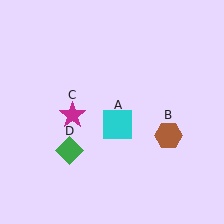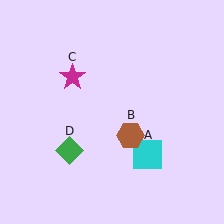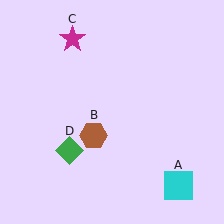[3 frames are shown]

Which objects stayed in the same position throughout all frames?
Green diamond (object D) remained stationary.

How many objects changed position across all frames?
3 objects changed position: cyan square (object A), brown hexagon (object B), magenta star (object C).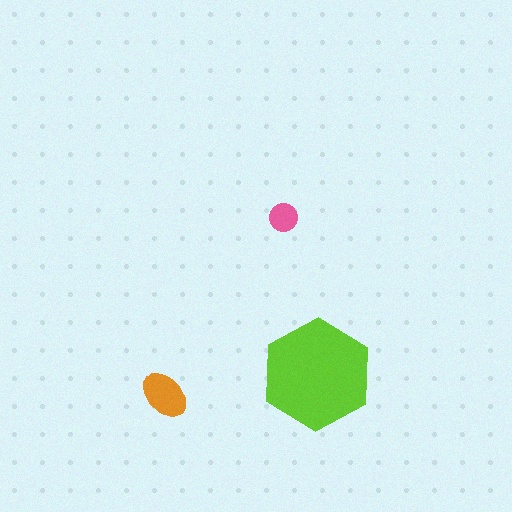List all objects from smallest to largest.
The pink circle, the orange ellipse, the lime hexagon.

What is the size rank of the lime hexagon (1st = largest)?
1st.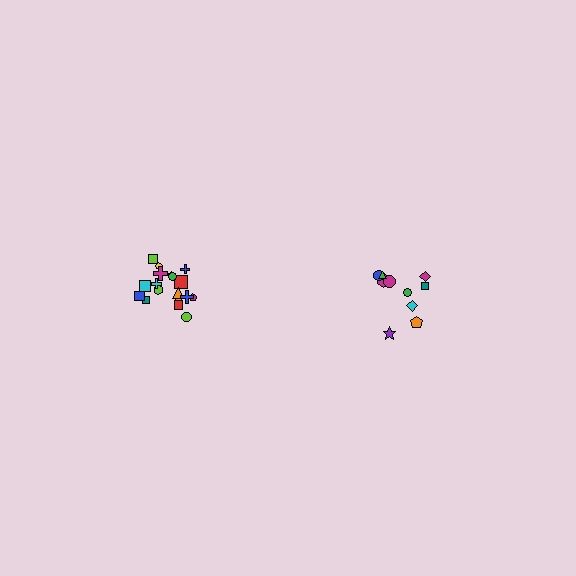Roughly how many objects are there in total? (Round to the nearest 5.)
Roughly 30 objects in total.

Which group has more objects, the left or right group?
The left group.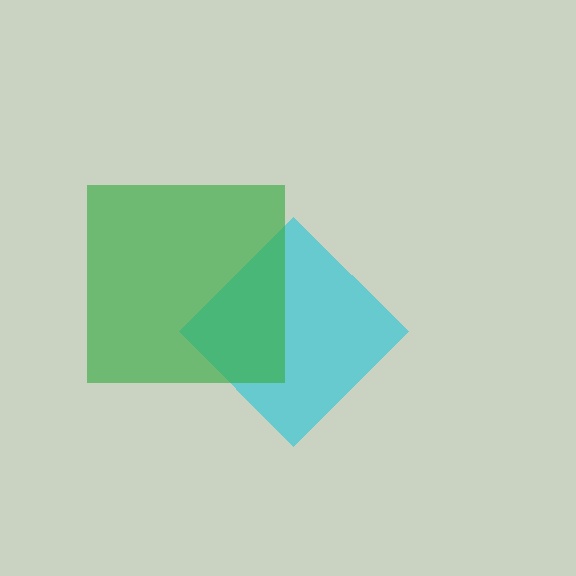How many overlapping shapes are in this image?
There are 2 overlapping shapes in the image.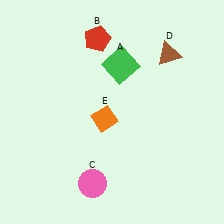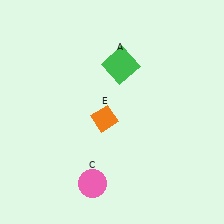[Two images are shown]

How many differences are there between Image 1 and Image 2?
There are 2 differences between the two images.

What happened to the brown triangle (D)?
The brown triangle (D) was removed in Image 2. It was in the top-right area of Image 1.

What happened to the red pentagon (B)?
The red pentagon (B) was removed in Image 2. It was in the top-left area of Image 1.